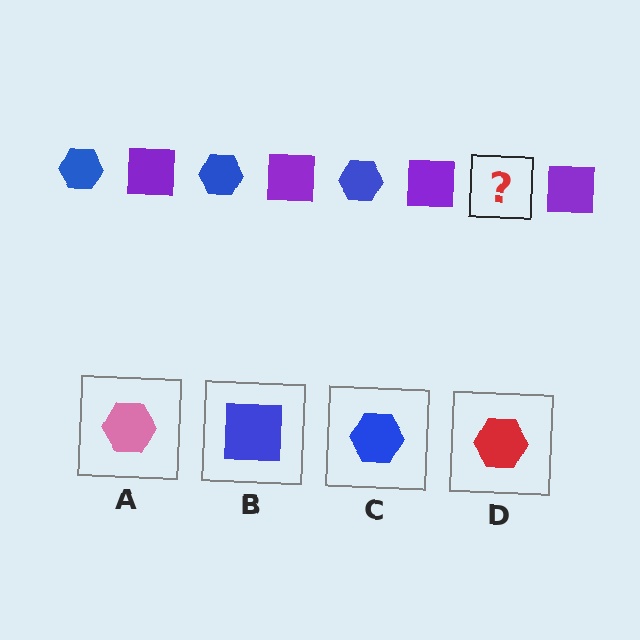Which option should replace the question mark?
Option C.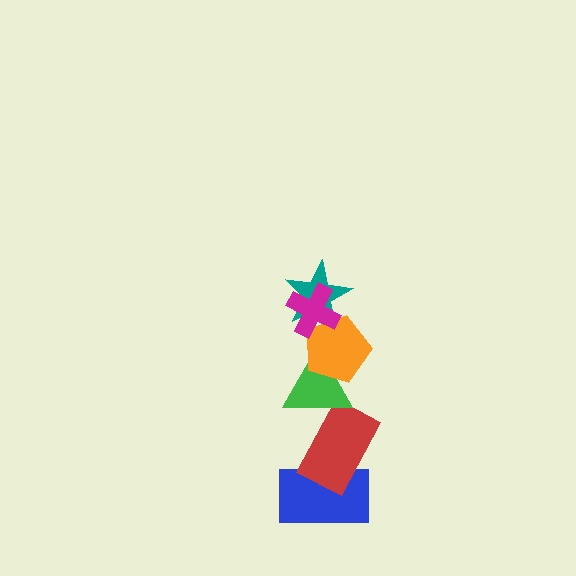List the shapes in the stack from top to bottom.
From top to bottom: the magenta cross, the teal star, the orange pentagon, the green triangle, the red rectangle, the blue rectangle.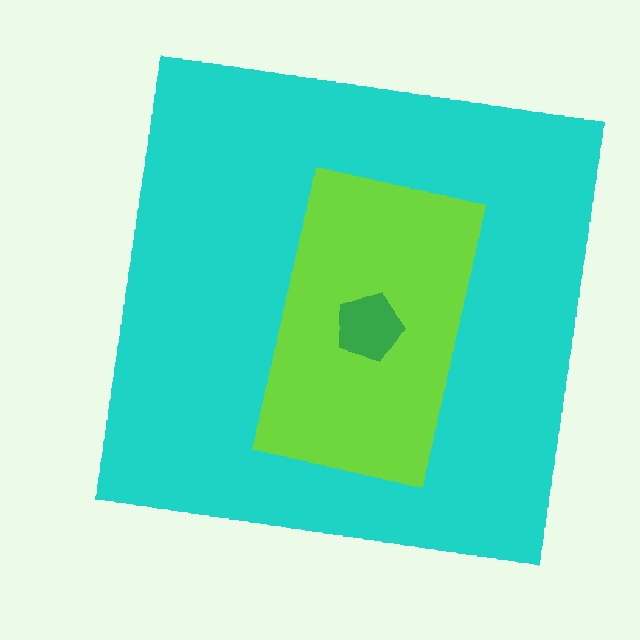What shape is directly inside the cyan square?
The lime rectangle.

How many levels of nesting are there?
3.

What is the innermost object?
The green pentagon.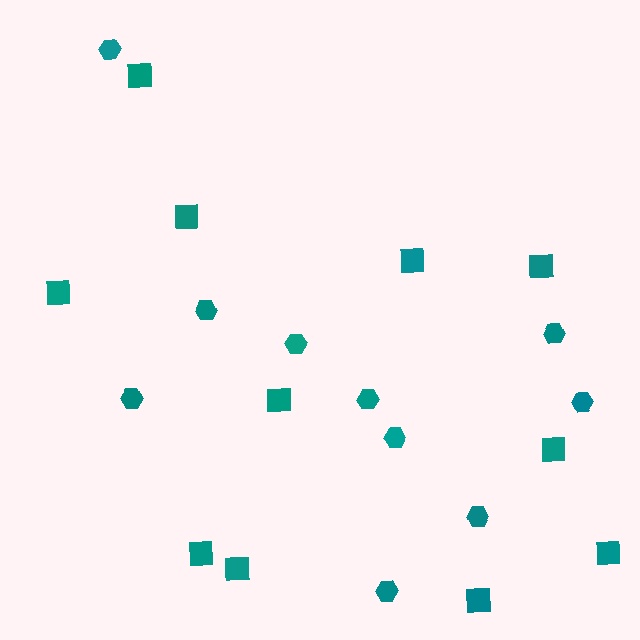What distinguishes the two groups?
There are 2 groups: one group of squares (11) and one group of hexagons (10).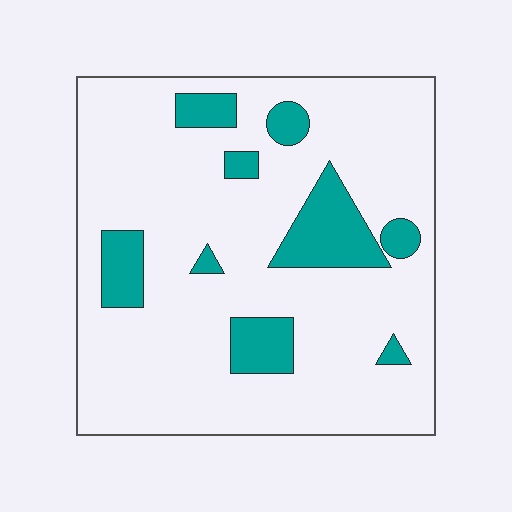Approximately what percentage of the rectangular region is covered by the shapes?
Approximately 15%.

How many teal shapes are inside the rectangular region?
9.